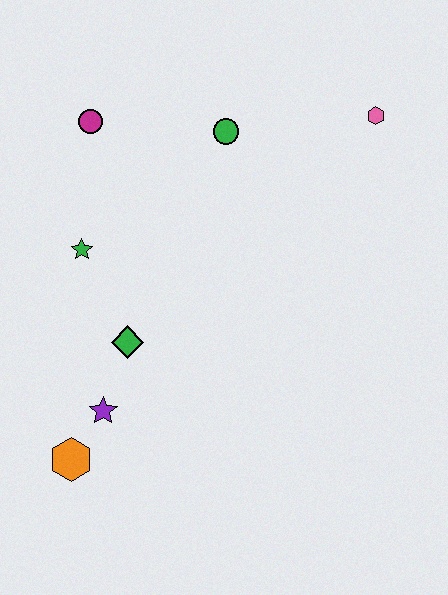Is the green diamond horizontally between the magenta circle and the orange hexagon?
No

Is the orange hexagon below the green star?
Yes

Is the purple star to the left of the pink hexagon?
Yes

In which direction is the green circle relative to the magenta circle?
The green circle is to the right of the magenta circle.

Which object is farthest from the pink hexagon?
The orange hexagon is farthest from the pink hexagon.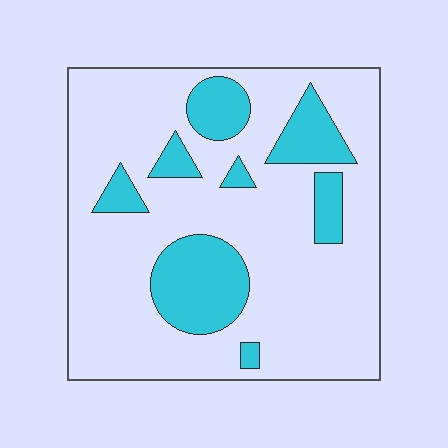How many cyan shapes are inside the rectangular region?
8.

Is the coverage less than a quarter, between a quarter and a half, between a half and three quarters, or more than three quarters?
Less than a quarter.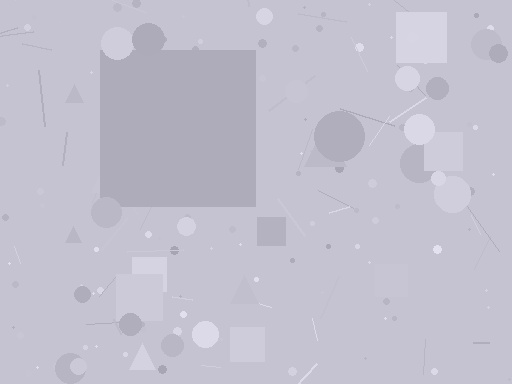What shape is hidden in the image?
A square is hidden in the image.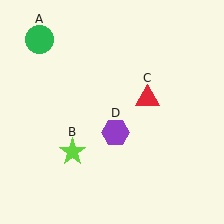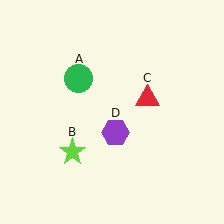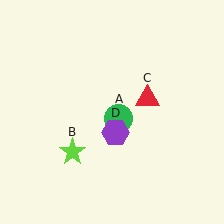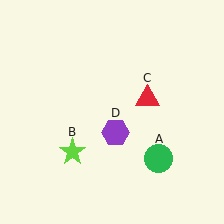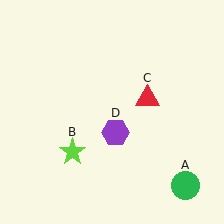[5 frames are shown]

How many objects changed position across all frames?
1 object changed position: green circle (object A).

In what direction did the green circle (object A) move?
The green circle (object A) moved down and to the right.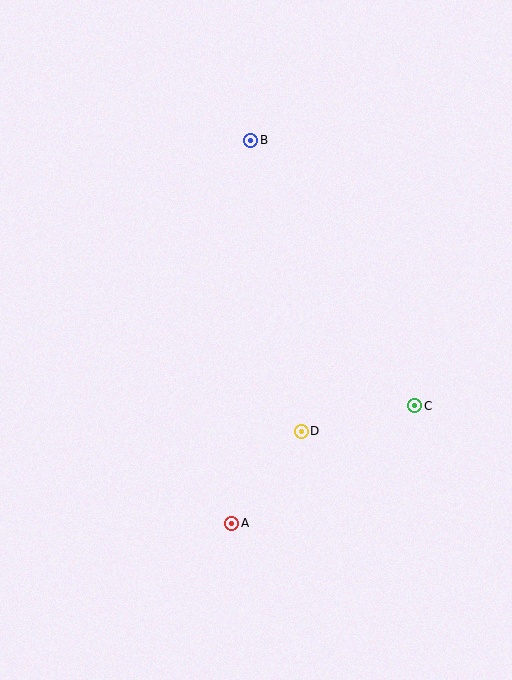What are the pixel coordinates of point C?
Point C is at (415, 406).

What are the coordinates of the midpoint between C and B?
The midpoint between C and B is at (333, 273).